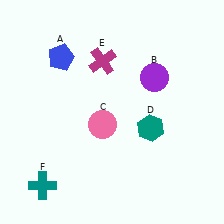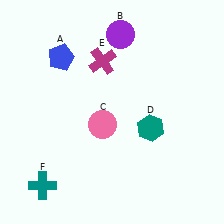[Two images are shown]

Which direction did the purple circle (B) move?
The purple circle (B) moved up.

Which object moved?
The purple circle (B) moved up.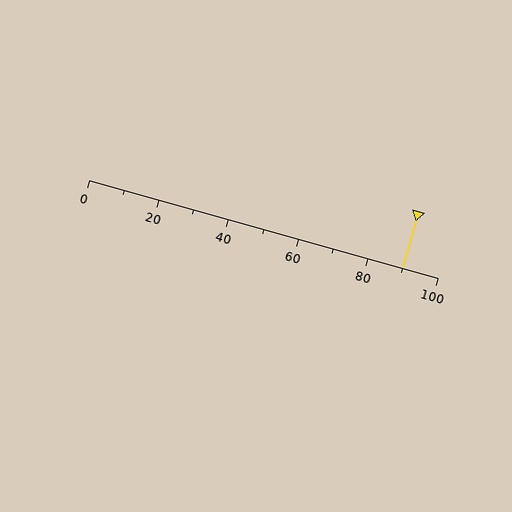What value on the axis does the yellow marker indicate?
The marker indicates approximately 90.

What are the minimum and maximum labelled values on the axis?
The axis runs from 0 to 100.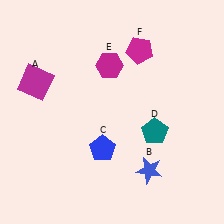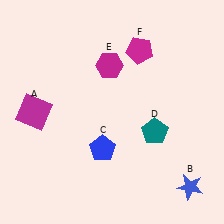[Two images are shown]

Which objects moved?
The objects that moved are: the magenta square (A), the blue star (B).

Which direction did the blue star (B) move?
The blue star (B) moved right.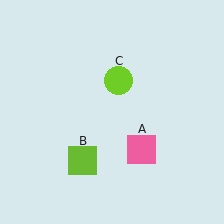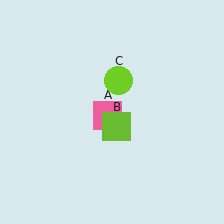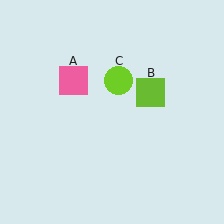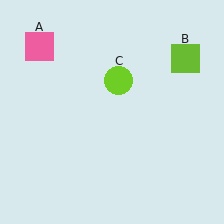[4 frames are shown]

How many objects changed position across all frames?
2 objects changed position: pink square (object A), lime square (object B).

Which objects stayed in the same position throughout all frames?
Lime circle (object C) remained stationary.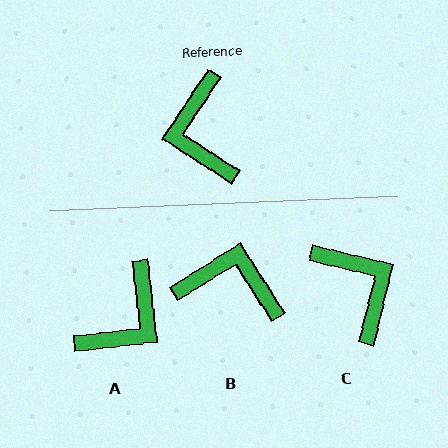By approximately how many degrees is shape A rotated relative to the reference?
Approximately 130 degrees counter-clockwise.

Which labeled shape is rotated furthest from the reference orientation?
C, about 161 degrees away.